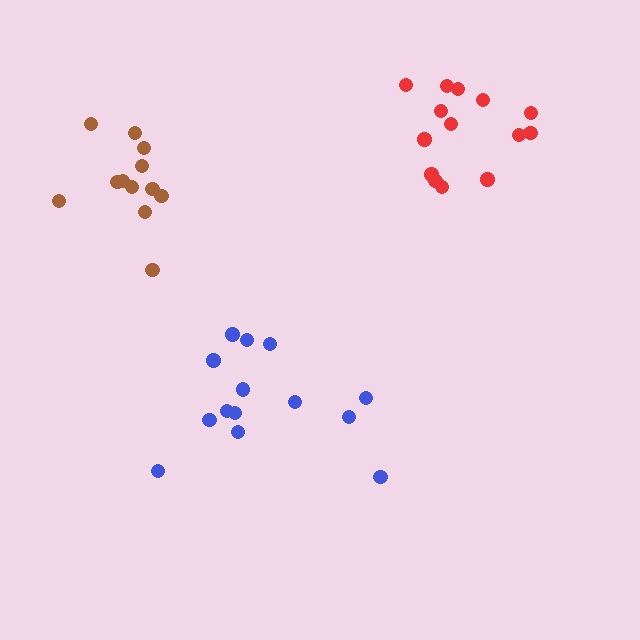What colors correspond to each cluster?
The clusters are colored: brown, red, blue.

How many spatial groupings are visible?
There are 3 spatial groupings.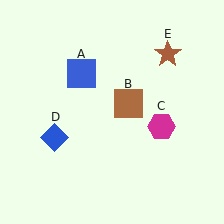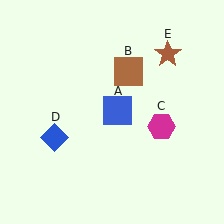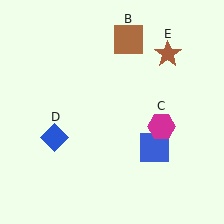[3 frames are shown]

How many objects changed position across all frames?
2 objects changed position: blue square (object A), brown square (object B).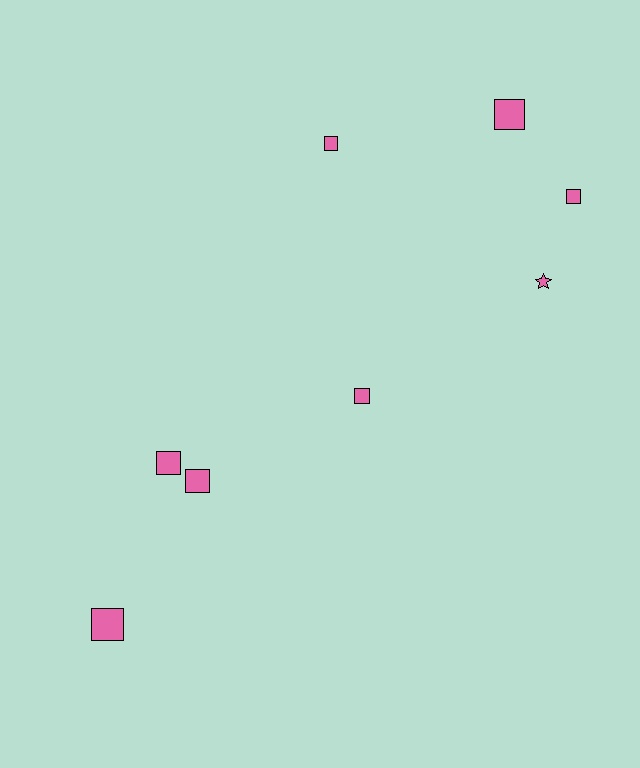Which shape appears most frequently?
Square, with 7 objects.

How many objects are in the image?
There are 8 objects.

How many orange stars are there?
There are no orange stars.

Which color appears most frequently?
Pink, with 8 objects.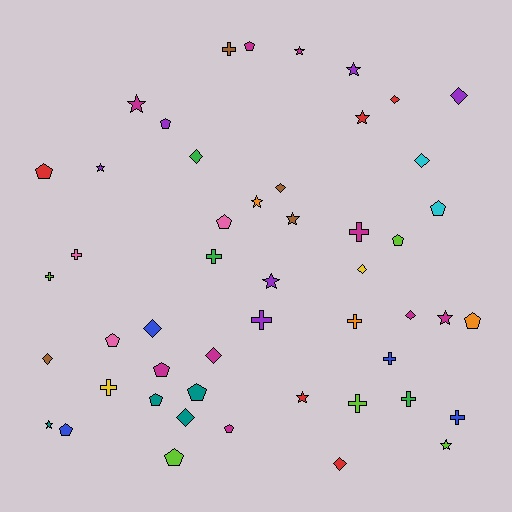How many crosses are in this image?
There are 12 crosses.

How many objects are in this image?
There are 50 objects.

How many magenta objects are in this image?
There are 9 magenta objects.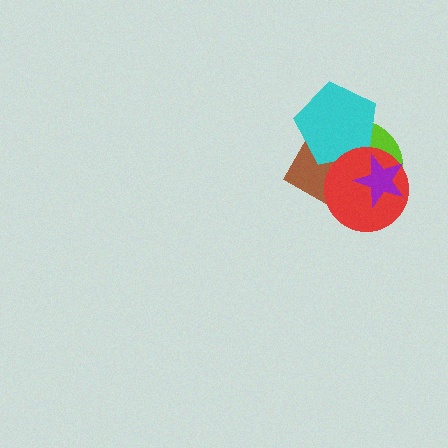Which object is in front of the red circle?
The purple star is in front of the red circle.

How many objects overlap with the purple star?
3 objects overlap with the purple star.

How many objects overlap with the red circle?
4 objects overlap with the red circle.